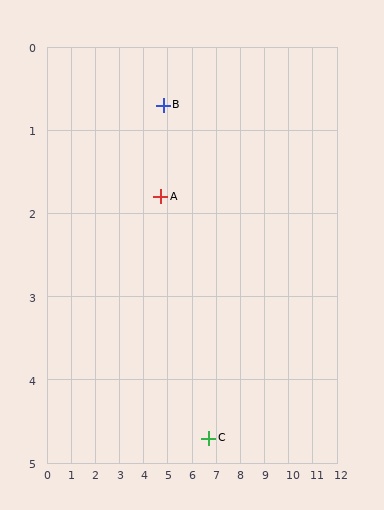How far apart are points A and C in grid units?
Points A and C are about 3.5 grid units apart.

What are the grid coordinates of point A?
Point A is at approximately (4.7, 1.8).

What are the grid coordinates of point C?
Point C is at approximately (6.7, 4.7).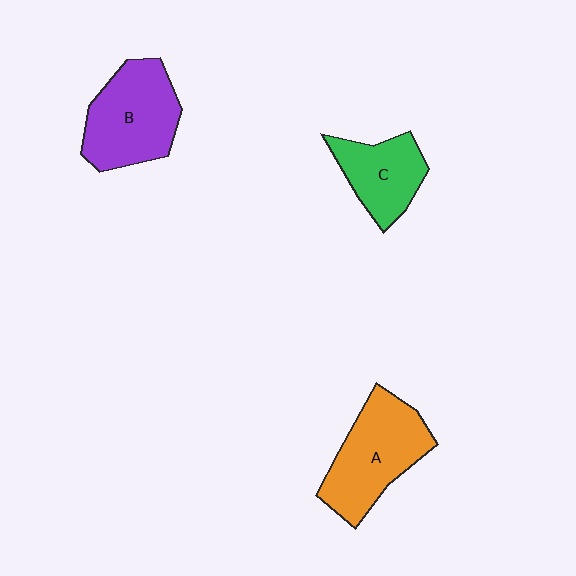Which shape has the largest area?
Shape A (orange).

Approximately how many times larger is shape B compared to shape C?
Approximately 1.4 times.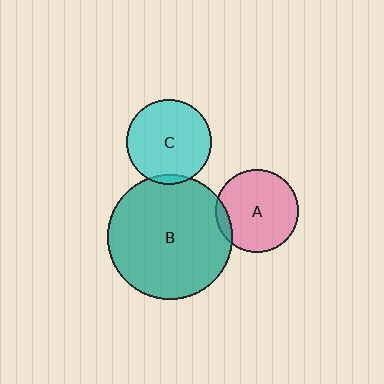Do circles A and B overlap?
Yes.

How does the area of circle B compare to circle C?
Approximately 2.1 times.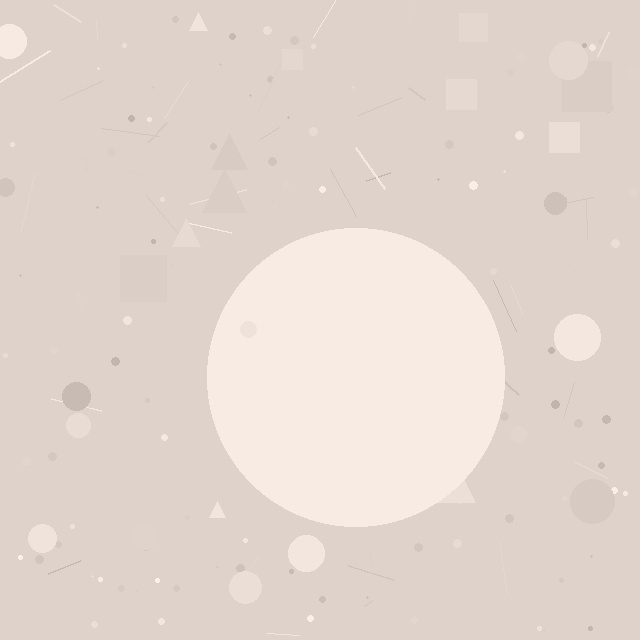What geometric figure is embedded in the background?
A circle is embedded in the background.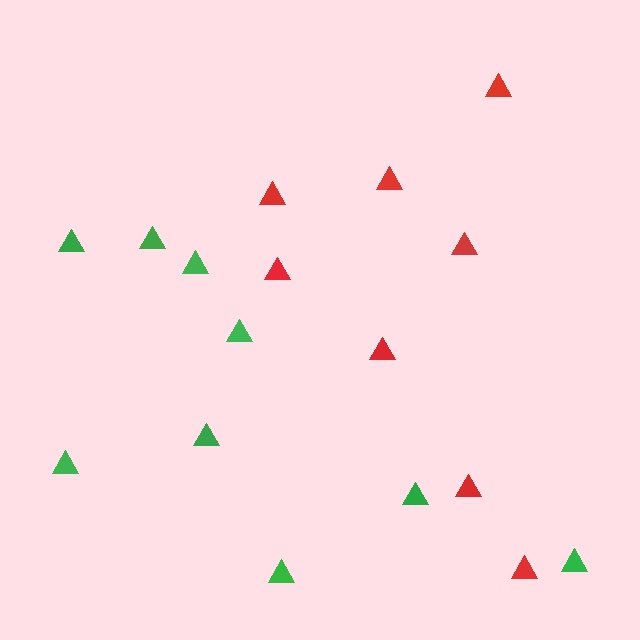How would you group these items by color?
There are 2 groups: one group of green triangles (9) and one group of red triangles (8).